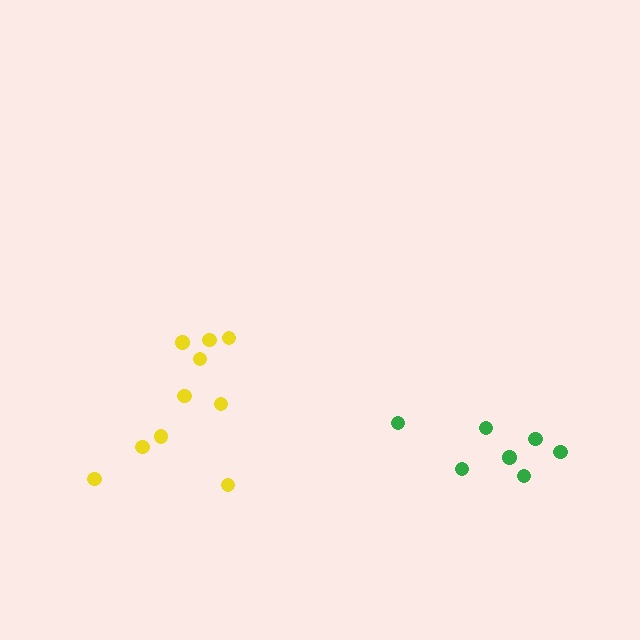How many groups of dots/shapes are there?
There are 2 groups.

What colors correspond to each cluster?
The clusters are colored: yellow, green.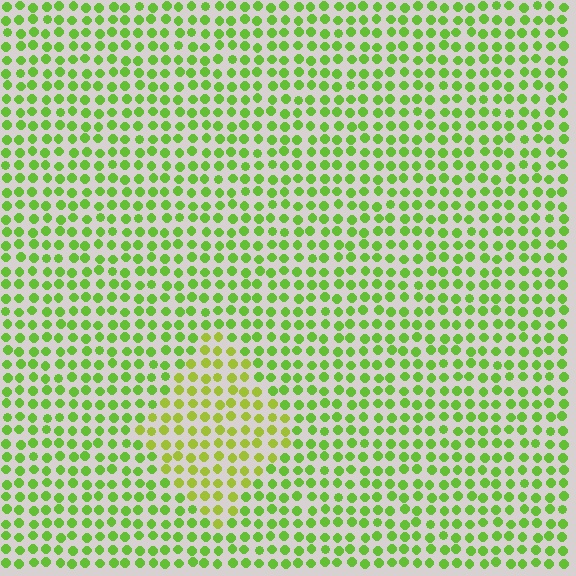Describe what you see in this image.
The image is filled with small lime elements in a uniform arrangement. A diamond-shaped region is visible where the elements are tinted to a slightly different hue, forming a subtle color boundary.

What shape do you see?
I see a diamond.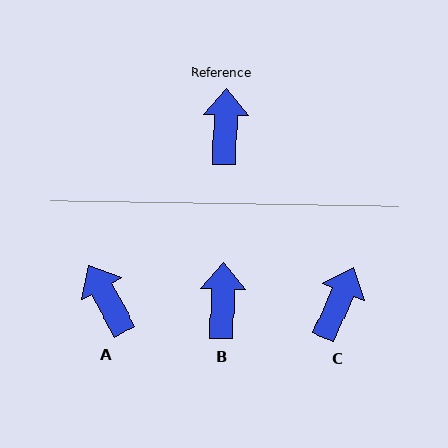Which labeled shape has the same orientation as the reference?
B.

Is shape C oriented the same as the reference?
No, it is off by about 21 degrees.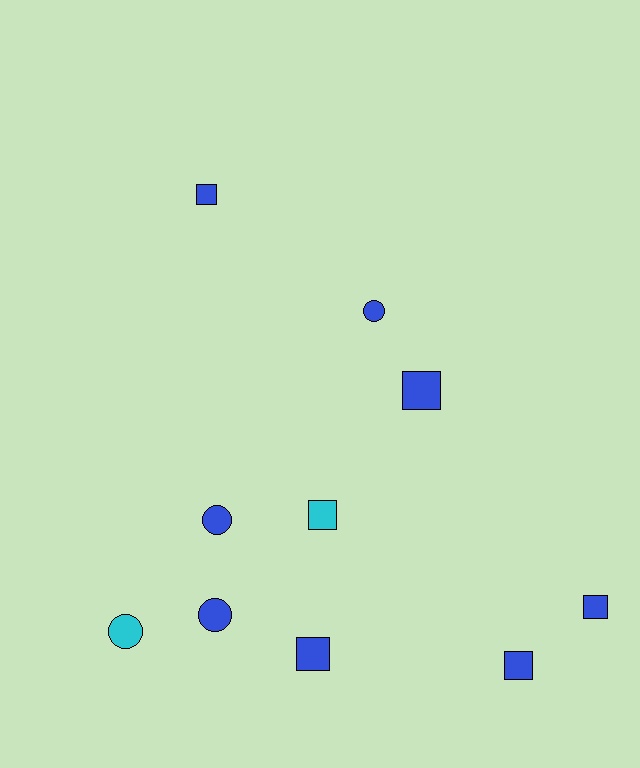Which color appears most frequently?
Blue, with 8 objects.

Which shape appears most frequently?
Square, with 6 objects.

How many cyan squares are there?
There is 1 cyan square.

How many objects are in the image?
There are 10 objects.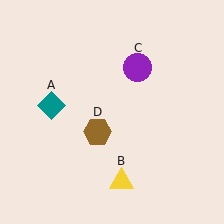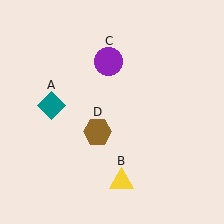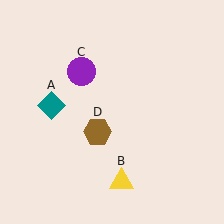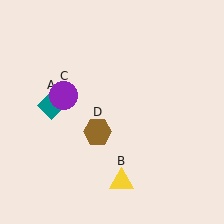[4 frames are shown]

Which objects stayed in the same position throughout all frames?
Teal diamond (object A) and yellow triangle (object B) and brown hexagon (object D) remained stationary.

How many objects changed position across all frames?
1 object changed position: purple circle (object C).